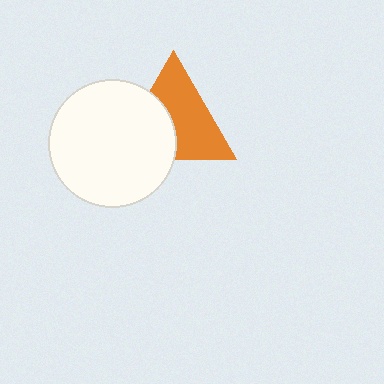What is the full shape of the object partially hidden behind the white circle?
The partially hidden object is an orange triangle.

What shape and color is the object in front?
The object in front is a white circle.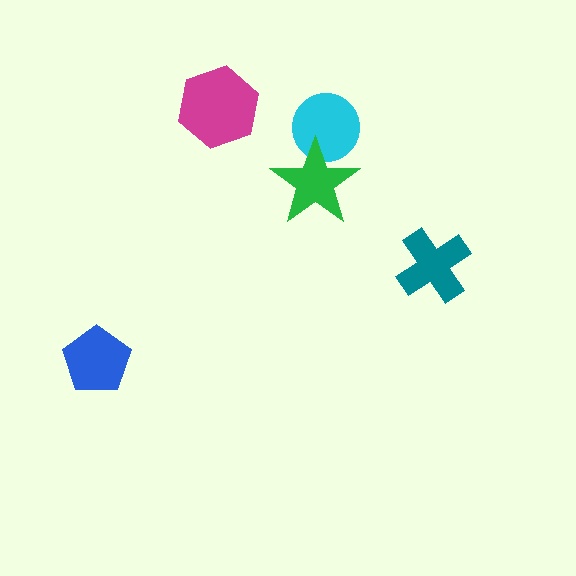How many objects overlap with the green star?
1 object overlaps with the green star.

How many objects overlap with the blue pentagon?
0 objects overlap with the blue pentagon.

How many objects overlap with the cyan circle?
1 object overlaps with the cyan circle.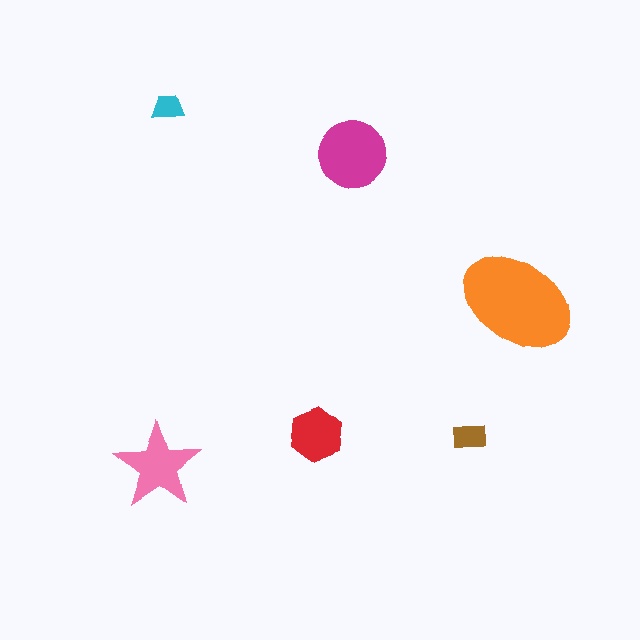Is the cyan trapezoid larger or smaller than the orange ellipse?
Smaller.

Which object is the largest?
The orange ellipse.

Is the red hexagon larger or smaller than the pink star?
Smaller.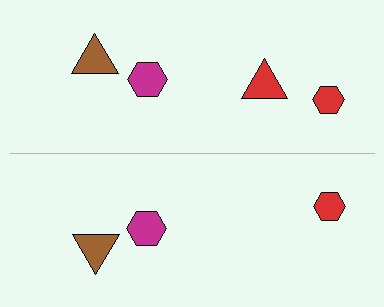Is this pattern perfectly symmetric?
No, the pattern is not perfectly symmetric. A red triangle is missing from the bottom side.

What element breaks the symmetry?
A red triangle is missing from the bottom side.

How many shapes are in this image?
There are 7 shapes in this image.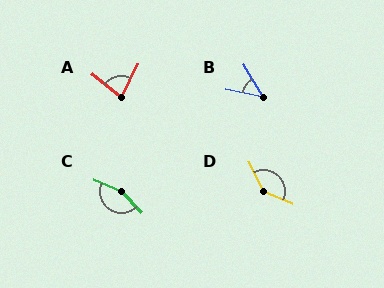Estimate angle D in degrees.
Approximately 139 degrees.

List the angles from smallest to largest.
B (49°), A (78°), D (139°), C (158°).